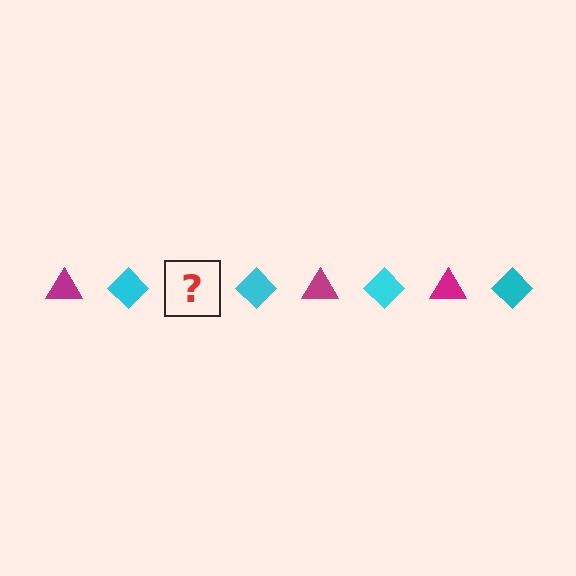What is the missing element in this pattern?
The missing element is a magenta triangle.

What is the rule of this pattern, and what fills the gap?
The rule is that the pattern alternates between magenta triangle and cyan diamond. The gap should be filled with a magenta triangle.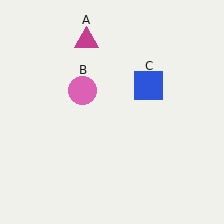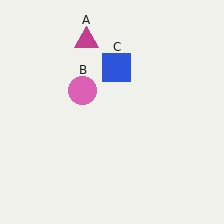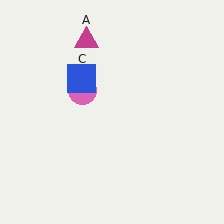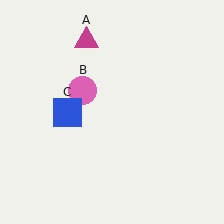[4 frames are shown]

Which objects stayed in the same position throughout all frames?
Magenta triangle (object A) and pink circle (object B) remained stationary.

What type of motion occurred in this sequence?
The blue square (object C) rotated counterclockwise around the center of the scene.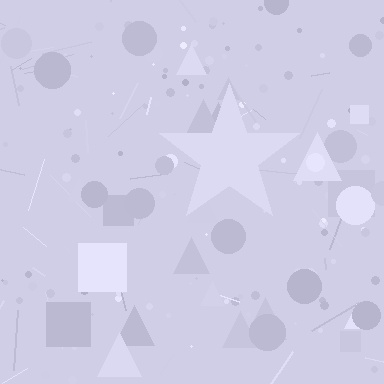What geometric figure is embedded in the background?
A star is embedded in the background.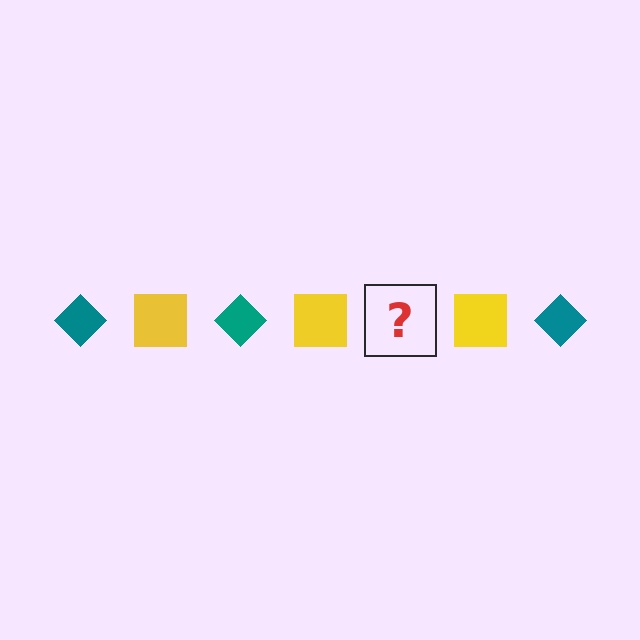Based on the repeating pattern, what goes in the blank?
The blank should be a teal diamond.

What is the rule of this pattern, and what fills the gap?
The rule is that the pattern alternates between teal diamond and yellow square. The gap should be filled with a teal diamond.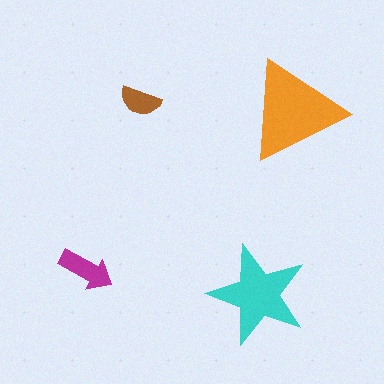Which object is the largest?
The orange triangle.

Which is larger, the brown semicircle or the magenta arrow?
The magenta arrow.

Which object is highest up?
The brown semicircle is topmost.